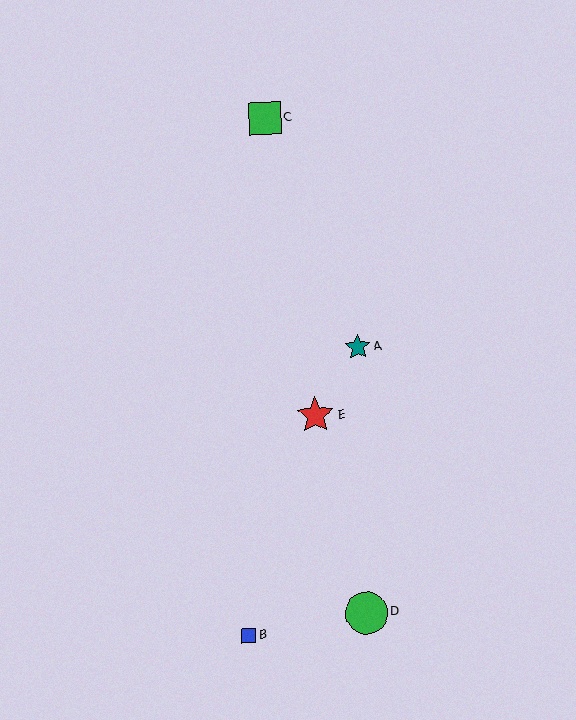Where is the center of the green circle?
The center of the green circle is at (366, 613).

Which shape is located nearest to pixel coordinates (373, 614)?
The green circle (labeled D) at (366, 613) is nearest to that location.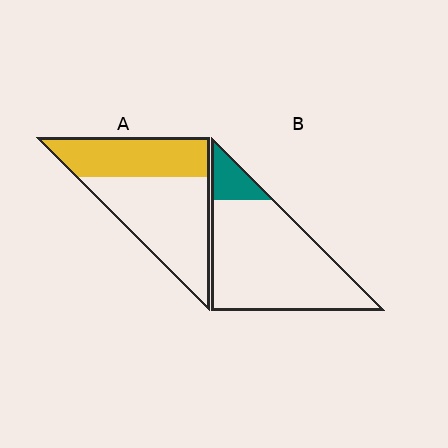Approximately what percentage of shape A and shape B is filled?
A is approximately 40% and B is approximately 15%.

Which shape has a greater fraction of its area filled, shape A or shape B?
Shape A.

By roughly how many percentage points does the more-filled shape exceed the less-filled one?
By roughly 25 percentage points (A over B).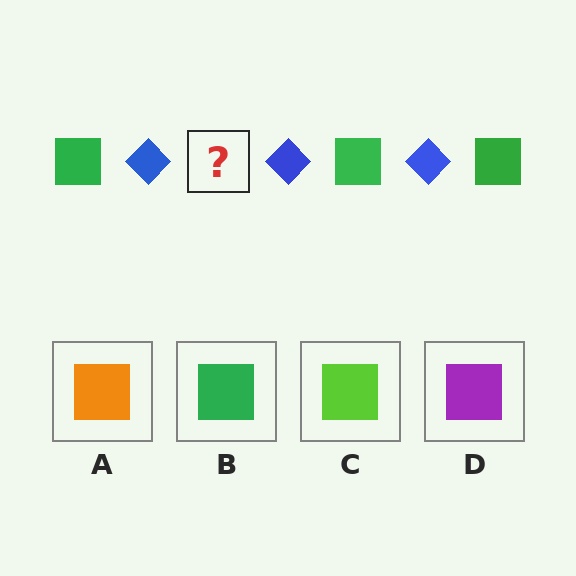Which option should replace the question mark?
Option B.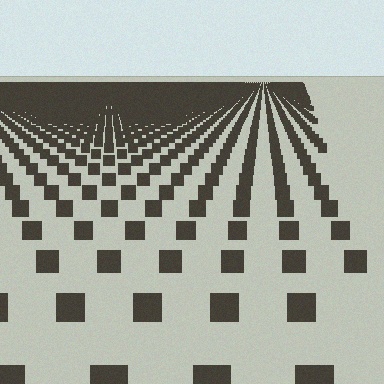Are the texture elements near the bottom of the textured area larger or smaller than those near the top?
Larger. Near the bottom, elements are closer to the viewer and appear at a bigger on-screen size.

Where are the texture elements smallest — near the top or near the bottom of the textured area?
Near the top.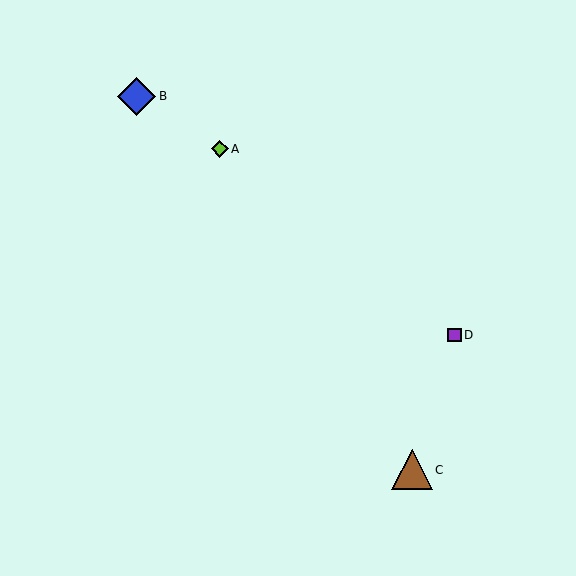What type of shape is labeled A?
Shape A is a lime diamond.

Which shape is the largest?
The brown triangle (labeled C) is the largest.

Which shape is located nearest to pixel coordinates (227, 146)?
The lime diamond (labeled A) at (220, 149) is nearest to that location.